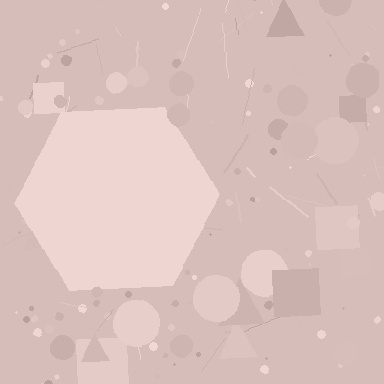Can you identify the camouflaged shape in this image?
The camouflaged shape is a hexagon.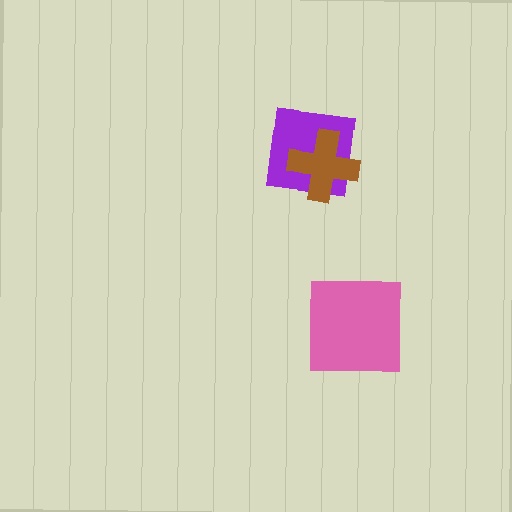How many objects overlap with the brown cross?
1 object overlaps with the brown cross.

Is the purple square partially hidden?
Yes, it is partially covered by another shape.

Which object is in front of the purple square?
The brown cross is in front of the purple square.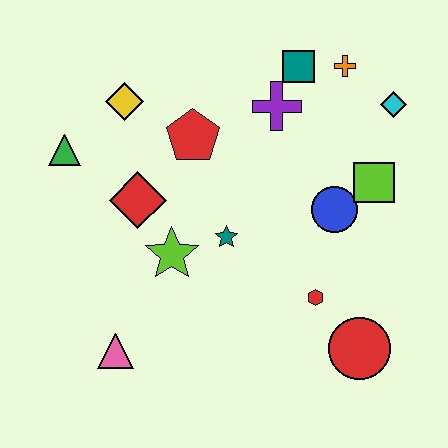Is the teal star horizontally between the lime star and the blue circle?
Yes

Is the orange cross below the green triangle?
No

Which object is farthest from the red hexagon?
The green triangle is farthest from the red hexagon.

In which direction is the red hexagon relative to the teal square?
The red hexagon is below the teal square.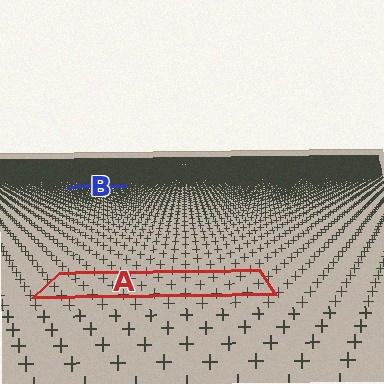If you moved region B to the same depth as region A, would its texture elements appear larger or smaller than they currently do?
They would appear larger. At a closer depth, the same texture elements are projected at a bigger on-screen size.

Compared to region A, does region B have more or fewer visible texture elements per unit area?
Region B has more texture elements per unit area — they are packed more densely because it is farther away.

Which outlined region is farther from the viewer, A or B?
Region B is farther from the viewer — the texture elements inside it appear smaller and more densely packed.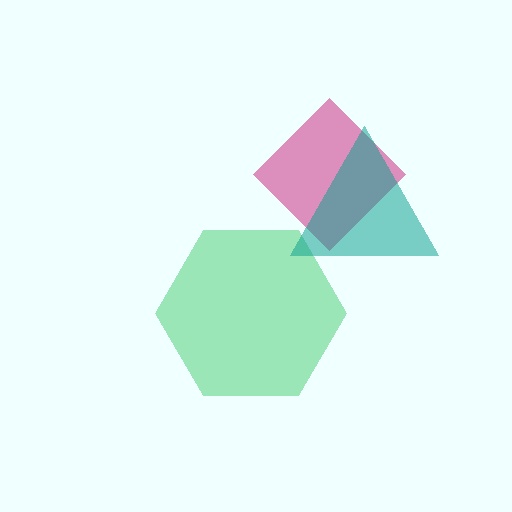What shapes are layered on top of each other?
The layered shapes are: a green hexagon, a magenta diamond, a teal triangle.